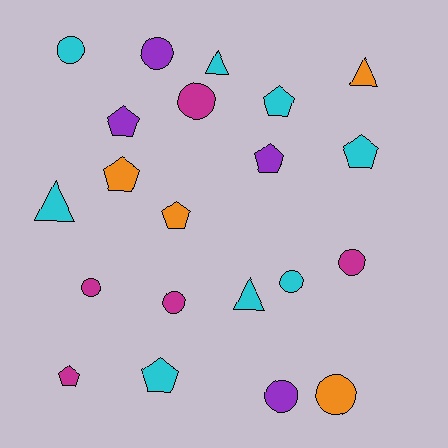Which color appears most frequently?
Cyan, with 8 objects.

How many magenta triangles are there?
There are no magenta triangles.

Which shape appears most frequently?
Circle, with 9 objects.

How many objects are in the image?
There are 21 objects.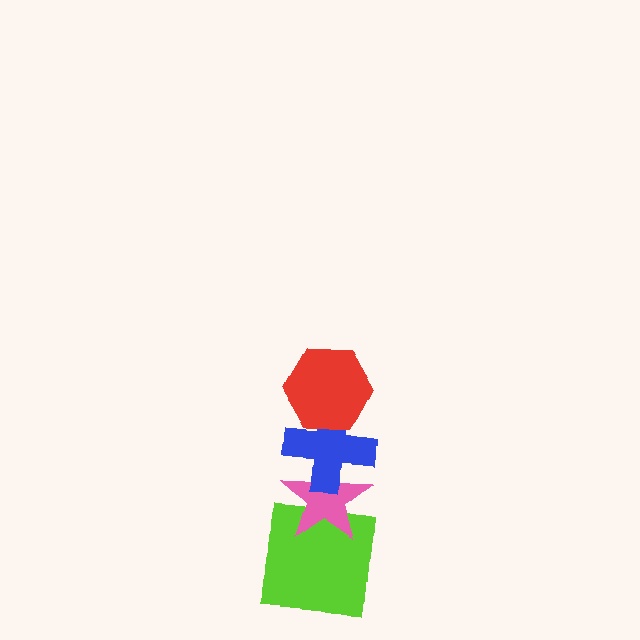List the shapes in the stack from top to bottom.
From top to bottom: the red hexagon, the blue cross, the pink star, the lime square.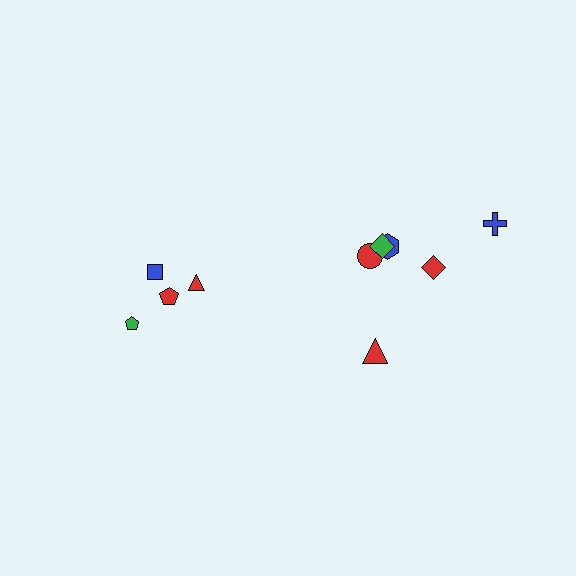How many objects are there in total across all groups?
There are 10 objects.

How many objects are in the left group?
There are 4 objects.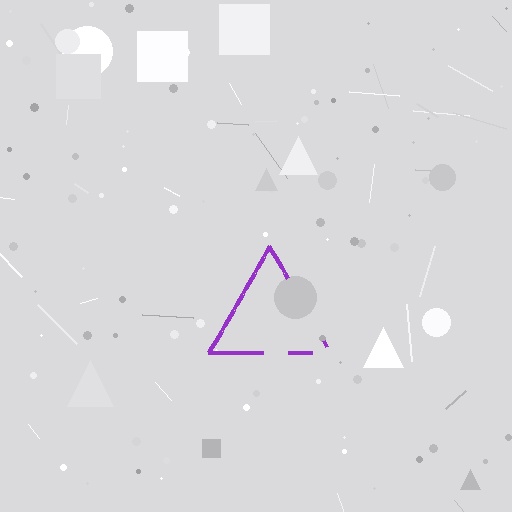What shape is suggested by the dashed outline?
The dashed outline suggests a triangle.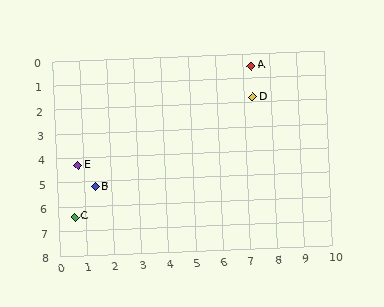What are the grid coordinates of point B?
Point B is at approximately (1.4, 5.2).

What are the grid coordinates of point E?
Point E is at approximately (0.8, 4.3).